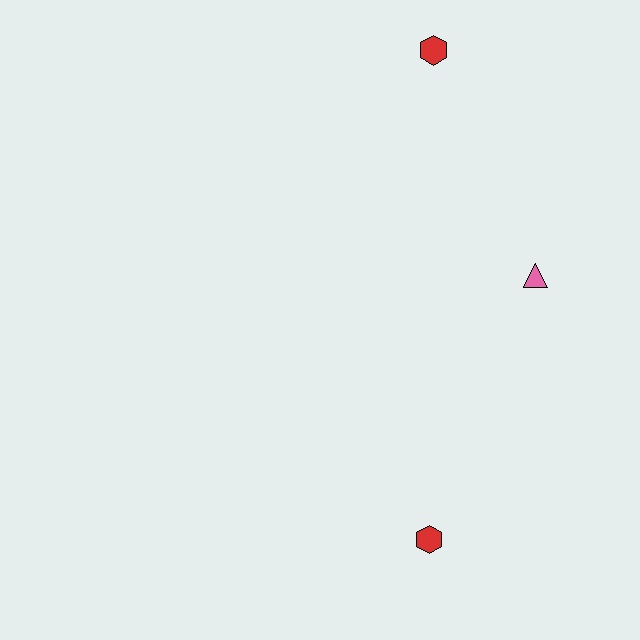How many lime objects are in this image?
There are no lime objects.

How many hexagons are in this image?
There are 2 hexagons.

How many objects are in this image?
There are 3 objects.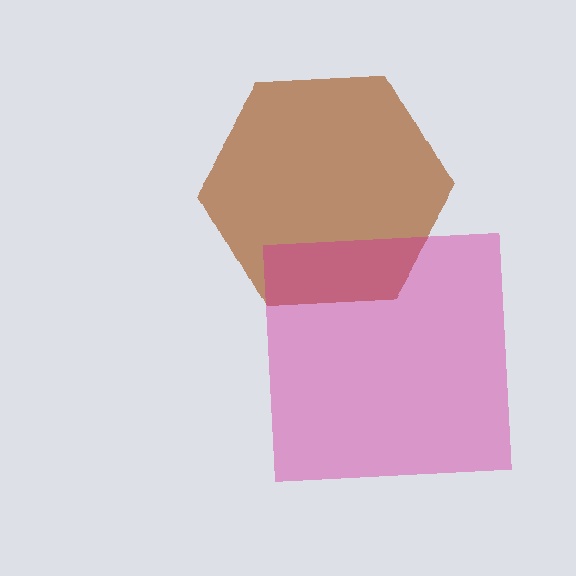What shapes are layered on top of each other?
The layered shapes are: a brown hexagon, a magenta square.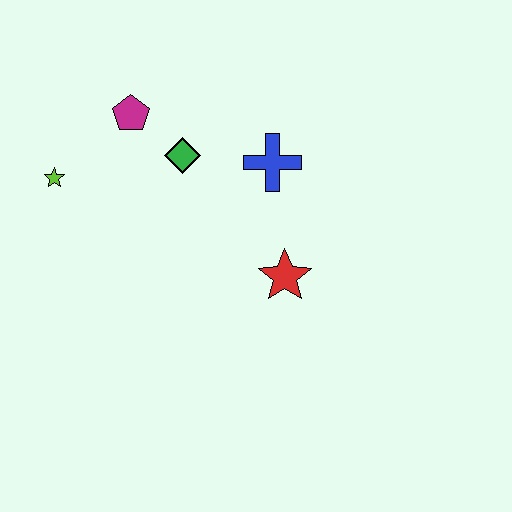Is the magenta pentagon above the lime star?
Yes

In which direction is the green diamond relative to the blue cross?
The green diamond is to the left of the blue cross.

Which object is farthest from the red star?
The lime star is farthest from the red star.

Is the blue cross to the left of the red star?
Yes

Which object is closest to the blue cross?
The green diamond is closest to the blue cross.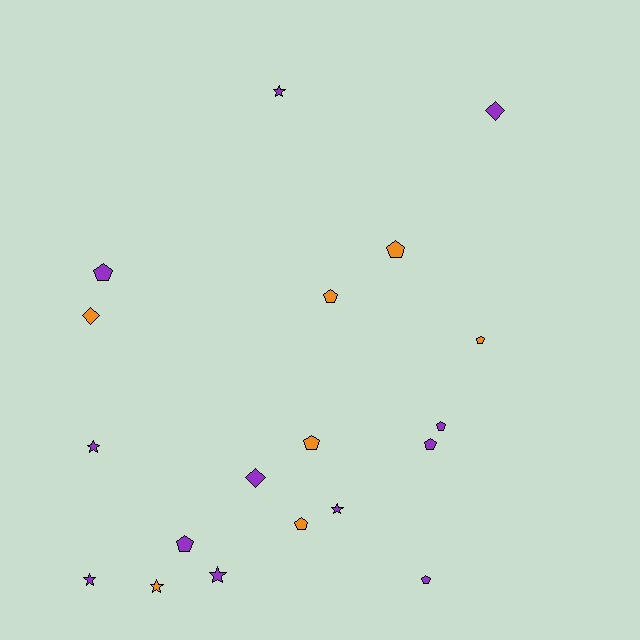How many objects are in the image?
There are 19 objects.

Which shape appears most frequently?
Pentagon, with 10 objects.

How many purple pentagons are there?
There are 5 purple pentagons.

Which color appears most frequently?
Purple, with 12 objects.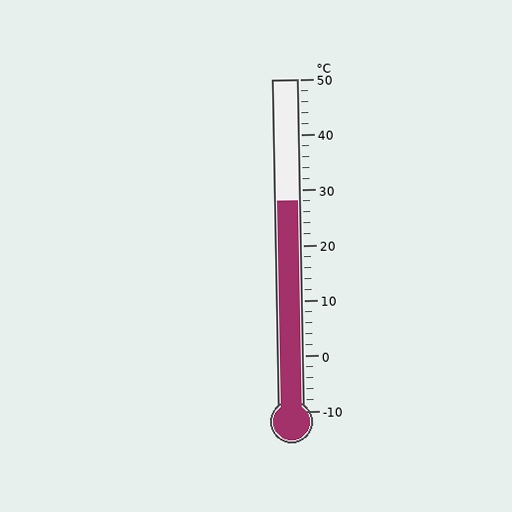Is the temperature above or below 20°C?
The temperature is above 20°C.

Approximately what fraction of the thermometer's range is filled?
The thermometer is filled to approximately 65% of its range.